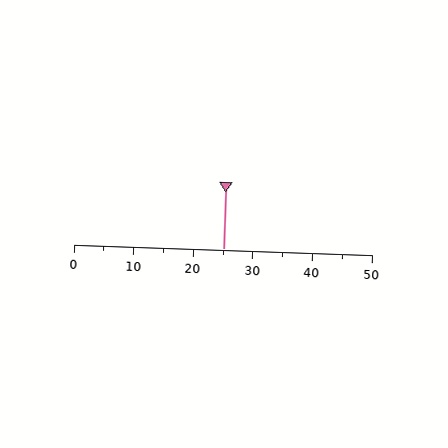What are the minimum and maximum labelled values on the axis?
The axis runs from 0 to 50.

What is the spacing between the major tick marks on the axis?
The major ticks are spaced 10 apart.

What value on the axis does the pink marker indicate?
The marker indicates approximately 25.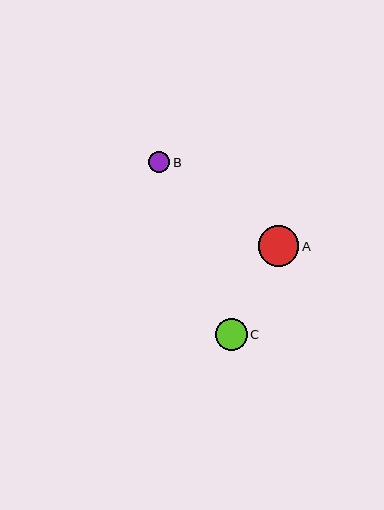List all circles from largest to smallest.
From largest to smallest: A, C, B.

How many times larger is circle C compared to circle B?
Circle C is approximately 1.5 times the size of circle B.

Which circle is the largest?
Circle A is the largest with a size of approximately 41 pixels.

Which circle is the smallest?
Circle B is the smallest with a size of approximately 21 pixels.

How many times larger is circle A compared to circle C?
Circle A is approximately 1.3 times the size of circle C.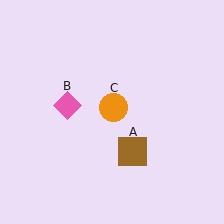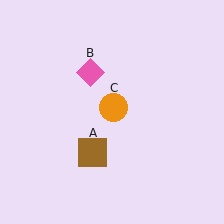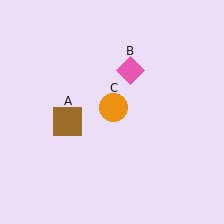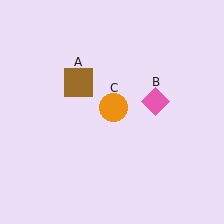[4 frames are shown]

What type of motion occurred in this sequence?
The brown square (object A), pink diamond (object B) rotated clockwise around the center of the scene.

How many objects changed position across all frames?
2 objects changed position: brown square (object A), pink diamond (object B).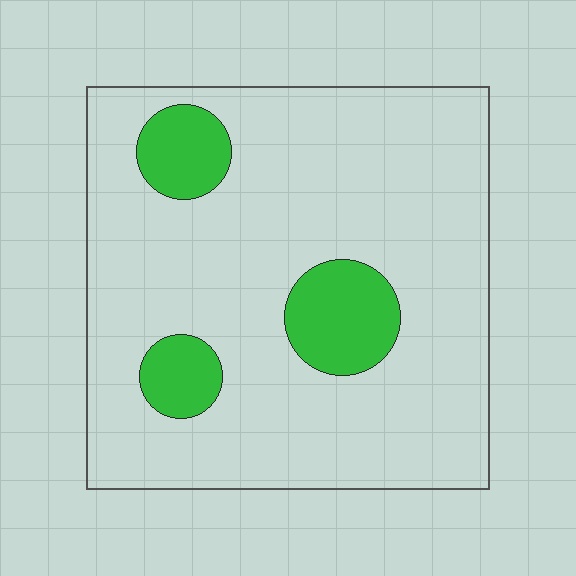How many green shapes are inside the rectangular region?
3.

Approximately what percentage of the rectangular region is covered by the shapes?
Approximately 15%.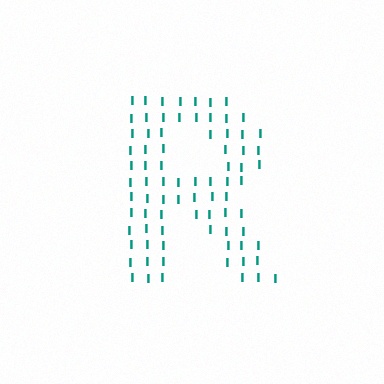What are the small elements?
The small elements are letter I's.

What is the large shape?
The large shape is the letter R.